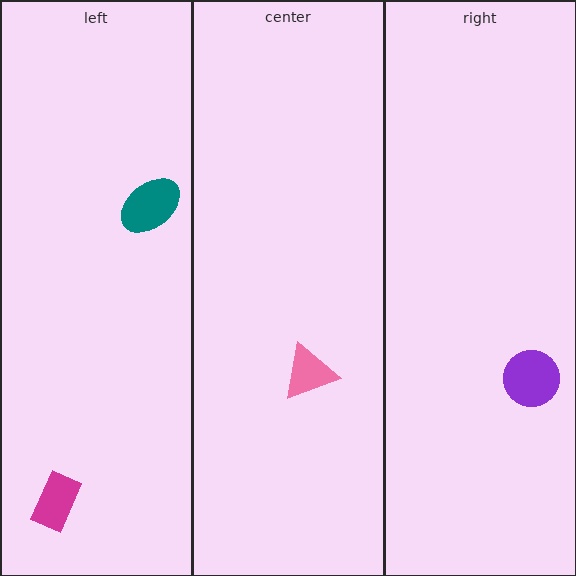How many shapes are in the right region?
1.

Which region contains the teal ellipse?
The left region.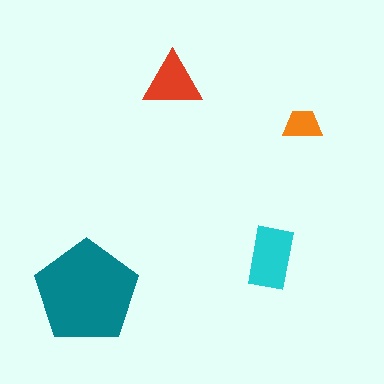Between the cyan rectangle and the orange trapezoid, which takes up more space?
The cyan rectangle.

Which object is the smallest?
The orange trapezoid.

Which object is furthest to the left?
The teal pentagon is leftmost.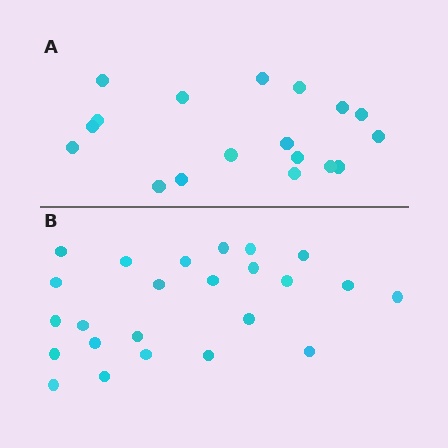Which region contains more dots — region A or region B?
Region B (the bottom region) has more dots.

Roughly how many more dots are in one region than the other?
Region B has about 6 more dots than region A.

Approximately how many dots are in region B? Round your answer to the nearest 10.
About 20 dots. (The exact count is 24, which rounds to 20.)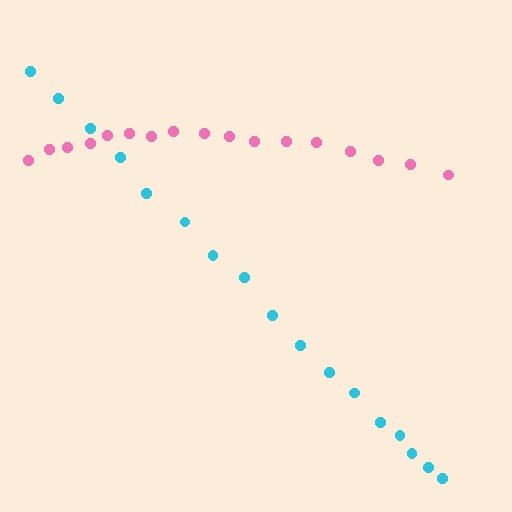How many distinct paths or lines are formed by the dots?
There are 2 distinct paths.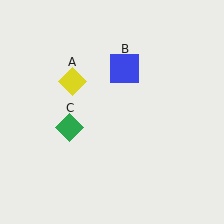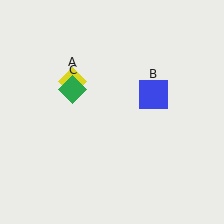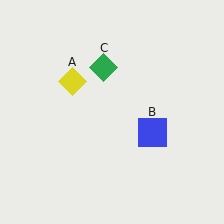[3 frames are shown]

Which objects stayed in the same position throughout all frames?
Yellow diamond (object A) remained stationary.